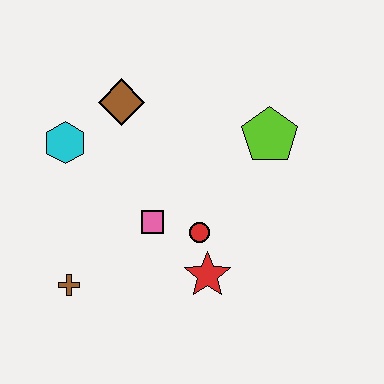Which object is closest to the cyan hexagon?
The brown diamond is closest to the cyan hexagon.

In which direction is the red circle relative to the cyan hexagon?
The red circle is to the right of the cyan hexagon.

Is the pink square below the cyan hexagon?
Yes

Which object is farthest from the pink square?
The lime pentagon is farthest from the pink square.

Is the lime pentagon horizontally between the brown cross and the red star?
No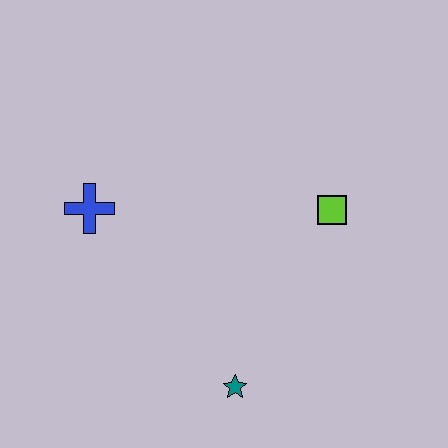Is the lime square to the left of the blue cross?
No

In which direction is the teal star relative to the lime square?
The teal star is below the lime square.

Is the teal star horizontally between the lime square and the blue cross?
Yes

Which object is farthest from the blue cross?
The lime square is farthest from the blue cross.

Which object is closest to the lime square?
The teal star is closest to the lime square.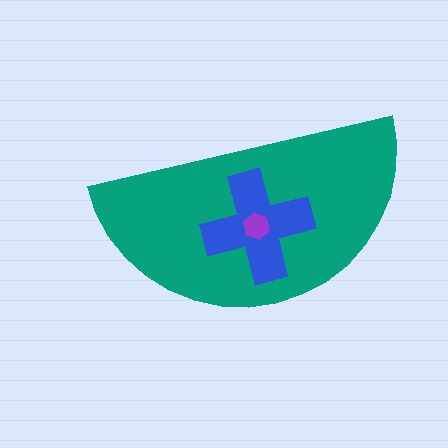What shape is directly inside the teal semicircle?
The blue cross.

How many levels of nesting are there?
3.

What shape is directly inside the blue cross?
The purple hexagon.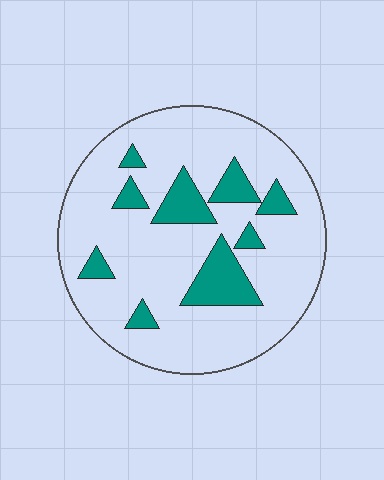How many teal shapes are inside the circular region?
9.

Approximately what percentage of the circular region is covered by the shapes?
Approximately 20%.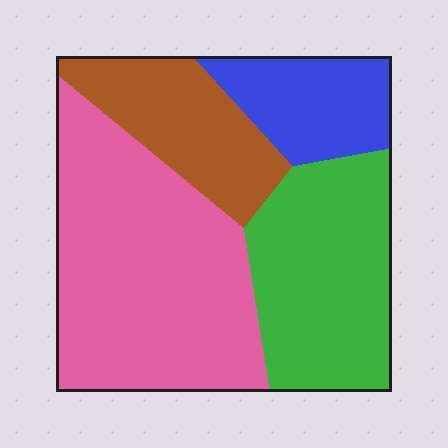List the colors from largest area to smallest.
From largest to smallest: pink, green, brown, blue.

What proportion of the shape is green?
Green covers around 25% of the shape.